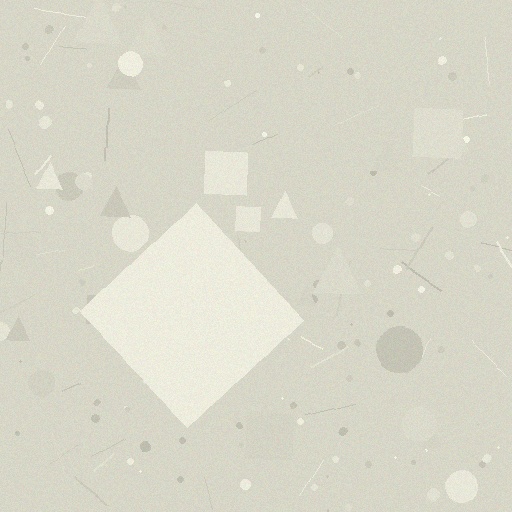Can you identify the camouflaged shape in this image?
The camouflaged shape is a diamond.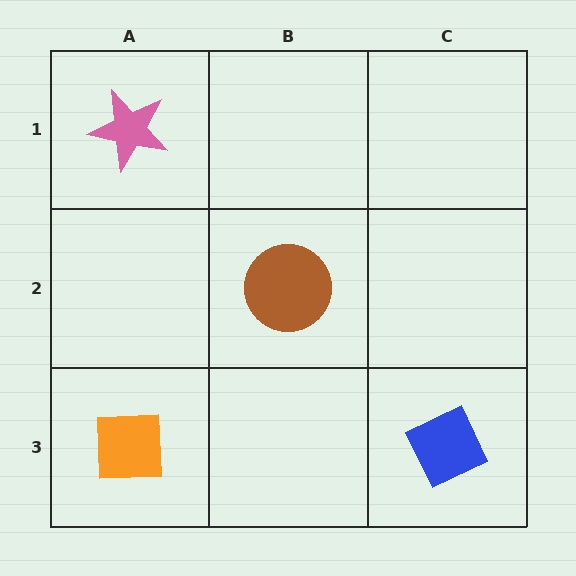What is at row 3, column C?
A blue diamond.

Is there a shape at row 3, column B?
No, that cell is empty.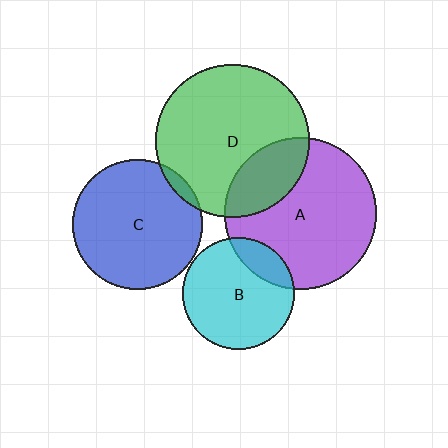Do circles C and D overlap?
Yes.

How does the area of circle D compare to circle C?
Approximately 1.4 times.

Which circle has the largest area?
Circle D (green).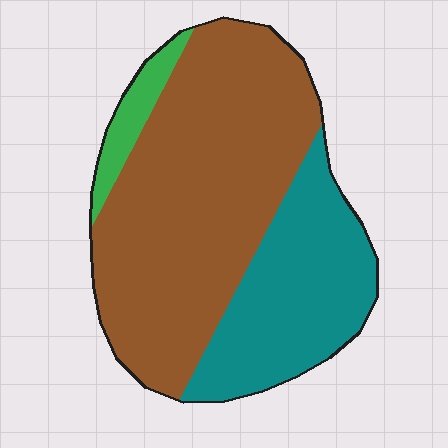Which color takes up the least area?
Green, at roughly 5%.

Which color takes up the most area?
Brown, at roughly 60%.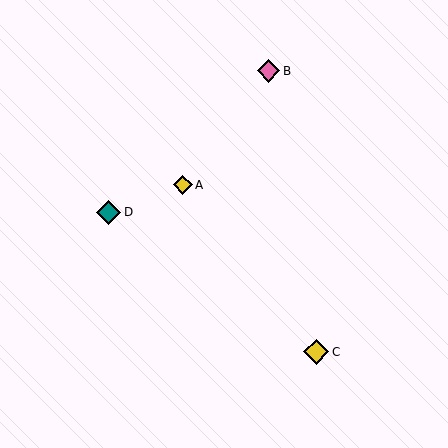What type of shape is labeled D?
Shape D is a teal diamond.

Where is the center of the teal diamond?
The center of the teal diamond is at (108, 212).